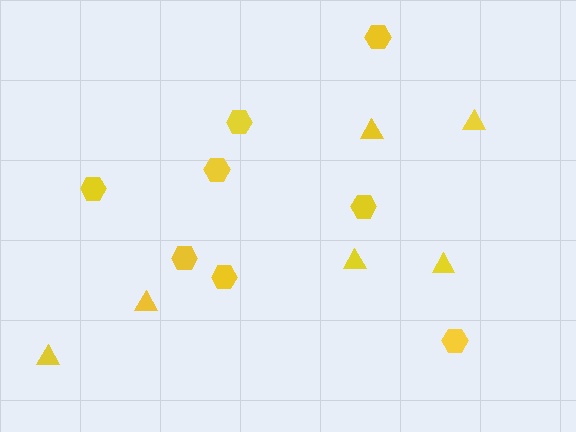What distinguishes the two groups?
There are 2 groups: one group of triangles (6) and one group of hexagons (8).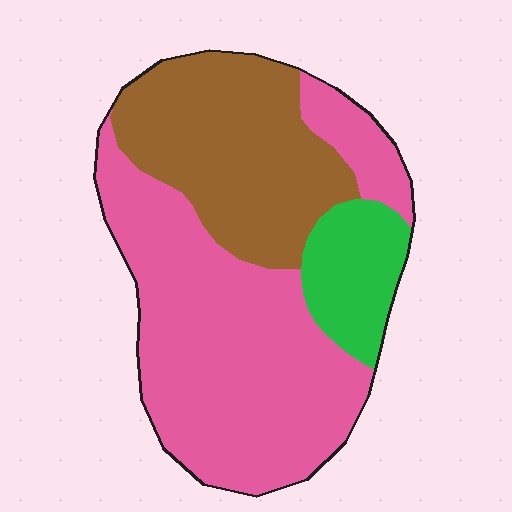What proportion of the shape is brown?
Brown takes up between a sixth and a third of the shape.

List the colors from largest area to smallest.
From largest to smallest: pink, brown, green.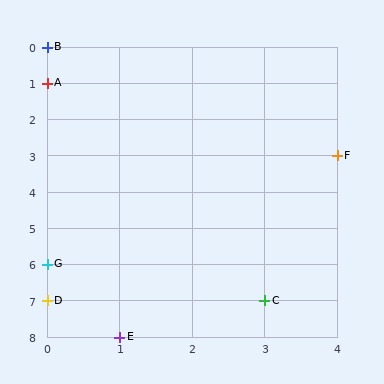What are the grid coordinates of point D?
Point D is at grid coordinates (0, 7).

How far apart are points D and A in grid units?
Points D and A are 6 rows apart.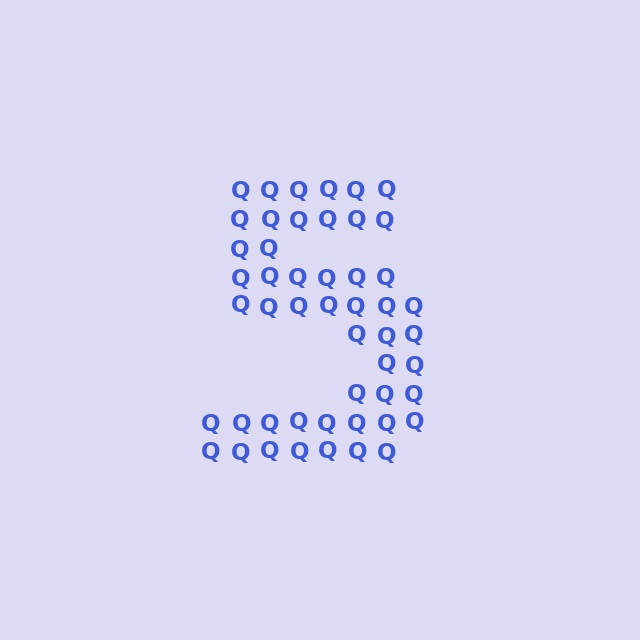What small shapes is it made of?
It is made of small letter Q's.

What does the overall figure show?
The overall figure shows the digit 5.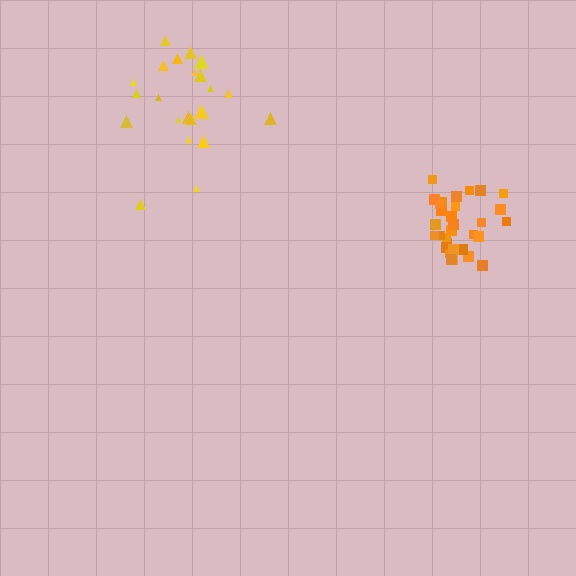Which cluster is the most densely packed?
Orange.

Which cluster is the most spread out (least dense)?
Yellow.